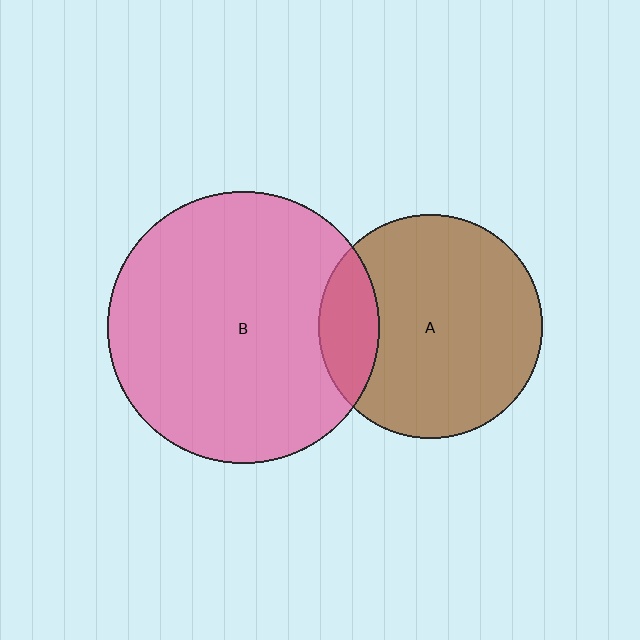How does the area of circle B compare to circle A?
Approximately 1.5 times.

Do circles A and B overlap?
Yes.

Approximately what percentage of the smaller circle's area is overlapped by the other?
Approximately 15%.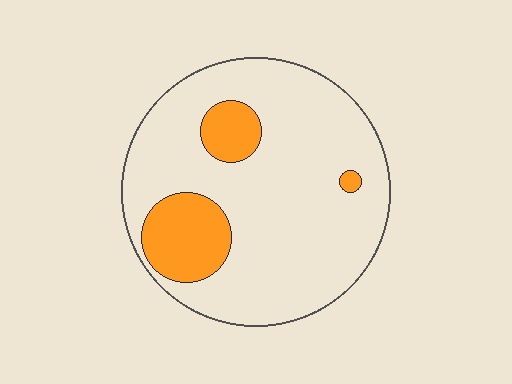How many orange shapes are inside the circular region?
3.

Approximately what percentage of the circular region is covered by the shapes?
Approximately 15%.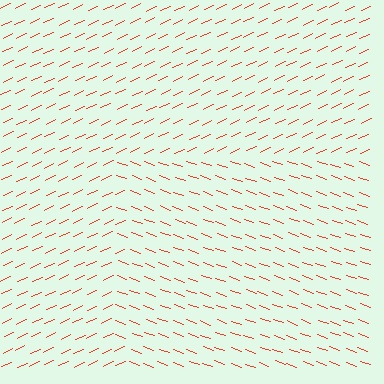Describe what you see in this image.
The image is filled with small red line segments. A rectangle region in the image has lines oriented differently from the surrounding lines, creating a visible texture boundary.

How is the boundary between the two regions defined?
The boundary is defined purely by a change in line orientation (approximately 45 degrees difference). All lines are the same color and thickness.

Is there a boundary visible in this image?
Yes, there is a texture boundary formed by a change in line orientation.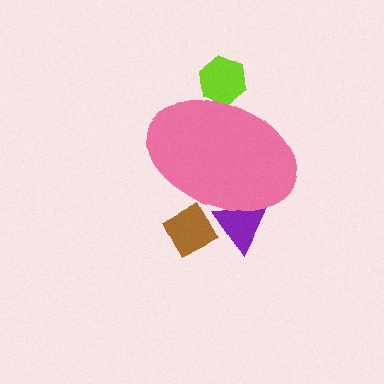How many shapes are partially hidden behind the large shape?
3 shapes are partially hidden.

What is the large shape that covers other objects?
A pink ellipse.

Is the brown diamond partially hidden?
Yes, the brown diamond is partially hidden behind the pink ellipse.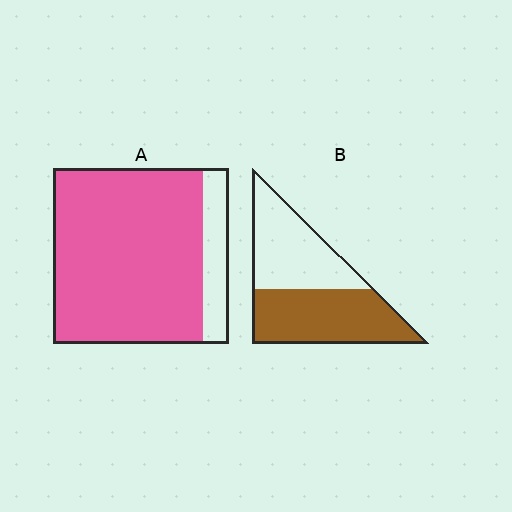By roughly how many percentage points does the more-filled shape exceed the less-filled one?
By roughly 35 percentage points (A over B).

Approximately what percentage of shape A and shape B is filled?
A is approximately 85% and B is approximately 55%.